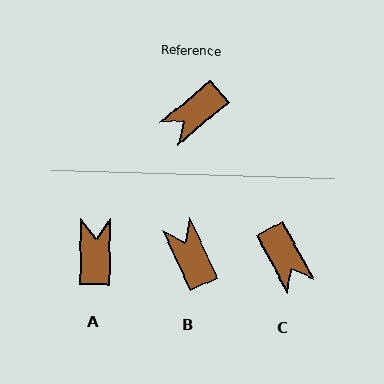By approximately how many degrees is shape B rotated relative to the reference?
Approximately 105 degrees clockwise.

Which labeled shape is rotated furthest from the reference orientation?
A, about 131 degrees away.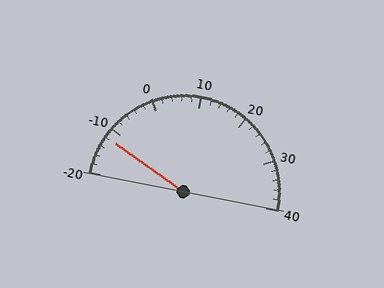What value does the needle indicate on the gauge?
The needle indicates approximately -12.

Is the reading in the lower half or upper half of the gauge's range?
The reading is in the lower half of the range (-20 to 40).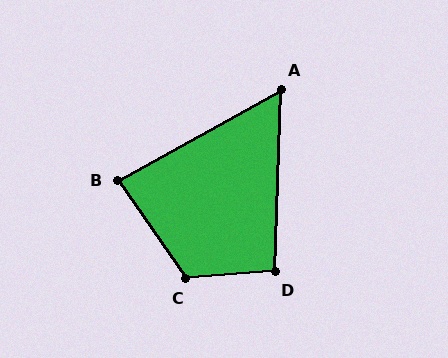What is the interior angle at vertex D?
Approximately 96 degrees (obtuse).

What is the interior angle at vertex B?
Approximately 84 degrees (acute).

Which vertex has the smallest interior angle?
A, at approximately 59 degrees.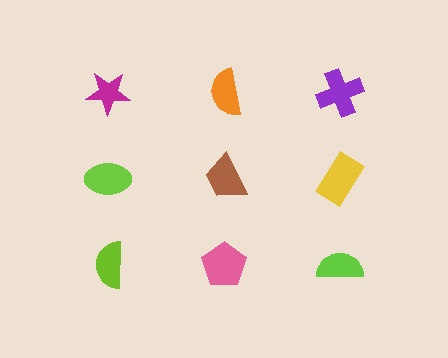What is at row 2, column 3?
A yellow rectangle.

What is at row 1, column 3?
A purple cross.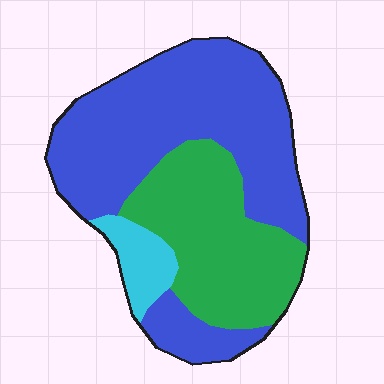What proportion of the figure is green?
Green takes up between a third and a half of the figure.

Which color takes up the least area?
Cyan, at roughly 10%.